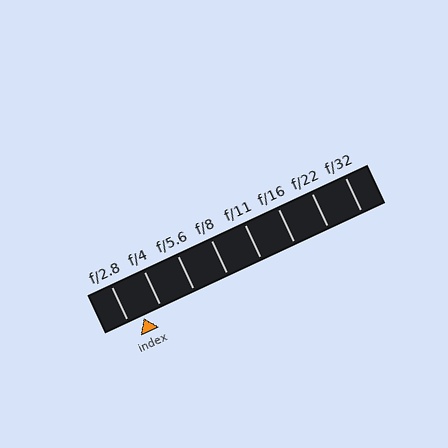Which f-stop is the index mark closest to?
The index mark is closest to f/2.8.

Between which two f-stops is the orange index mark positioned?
The index mark is between f/2.8 and f/4.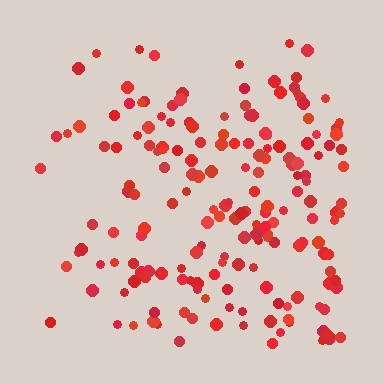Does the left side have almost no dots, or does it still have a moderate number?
Still a moderate number, just noticeably fewer than the right.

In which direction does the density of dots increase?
From left to right, with the right side densest.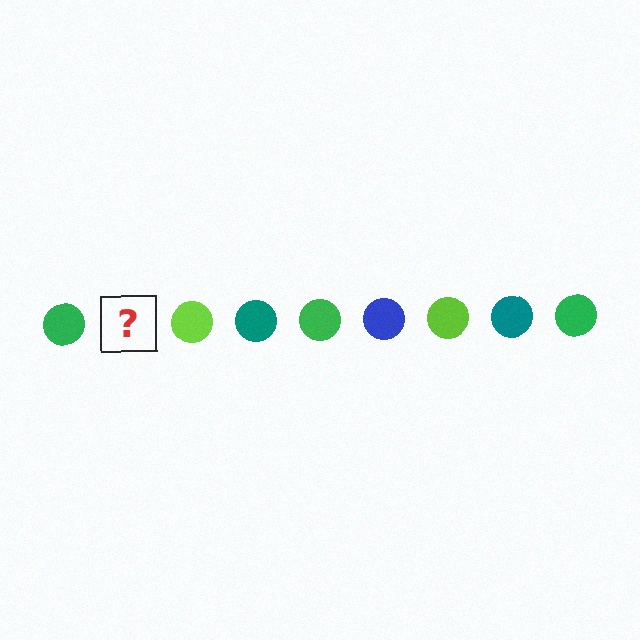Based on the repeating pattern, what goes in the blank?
The blank should be a blue circle.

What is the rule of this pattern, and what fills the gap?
The rule is that the pattern cycles through green, blue, lime, teal circles. The gap should be filled with a blue circle.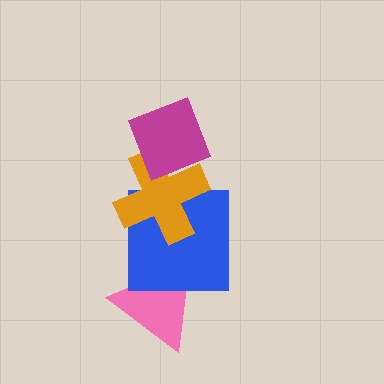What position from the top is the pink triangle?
The pink triangle is 4th from the top.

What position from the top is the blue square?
The blue square is 3rd from the top.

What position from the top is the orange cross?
The orange cross is 2nd from the top.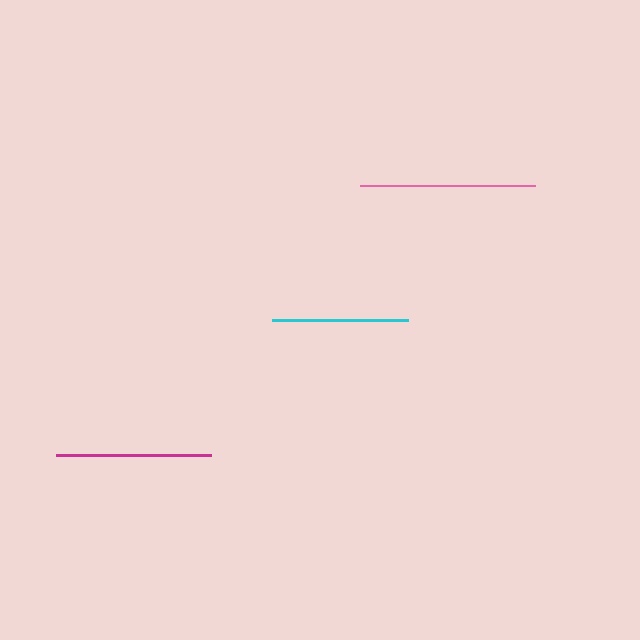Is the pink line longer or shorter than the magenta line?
The pink line is longer than the magenta line.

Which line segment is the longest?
The pink line is the longest at approximately 175 pixels.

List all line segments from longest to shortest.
From longest to shortest: pink, magenta, cyan.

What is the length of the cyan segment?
The cyan segment is approximately 136 pixels long.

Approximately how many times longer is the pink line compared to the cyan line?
The pink line is approximately 1.3 times the length of the cyan line.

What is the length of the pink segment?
The pink segment is approximately 175 pixels long.